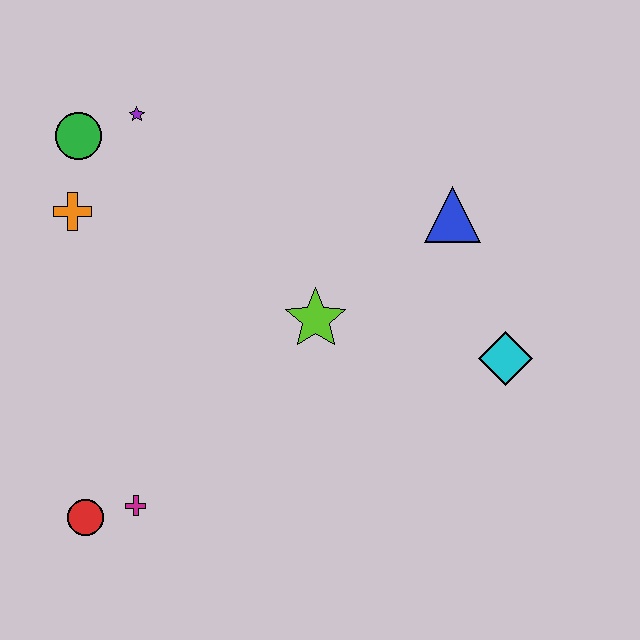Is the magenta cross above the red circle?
Yes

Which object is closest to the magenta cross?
The red circle is closest to the magenta cross.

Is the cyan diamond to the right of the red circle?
Yes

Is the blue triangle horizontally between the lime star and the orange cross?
No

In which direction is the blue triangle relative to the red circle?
The blue triangle is to the right of the red circle.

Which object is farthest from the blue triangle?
The red circle is farthest from the blue triangle.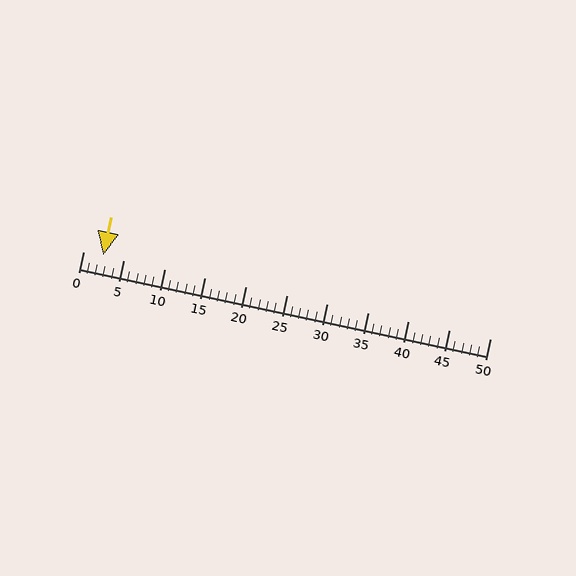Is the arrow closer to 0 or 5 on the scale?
The arrow is closer to 5.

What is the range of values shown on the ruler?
The ruler shows values from 0 to 50.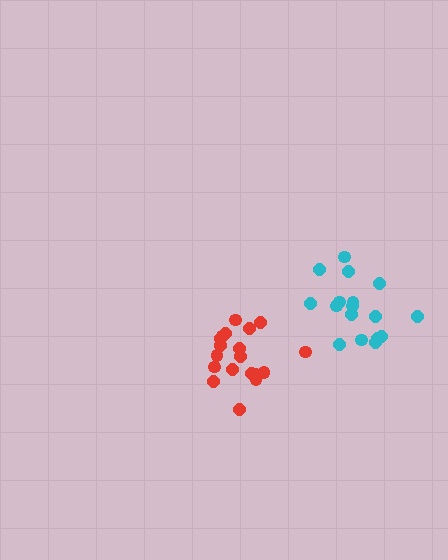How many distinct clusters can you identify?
There are 2 distinct clusters.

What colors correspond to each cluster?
The clusters are colored: red, cyan.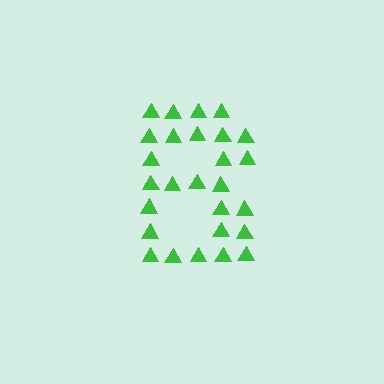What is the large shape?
The large shape is the letter B.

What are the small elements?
The small elements are triangles.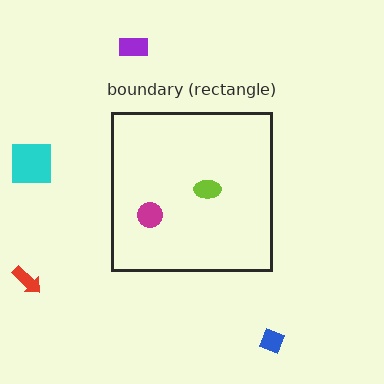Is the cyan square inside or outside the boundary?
Outside.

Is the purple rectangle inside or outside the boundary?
Outside.